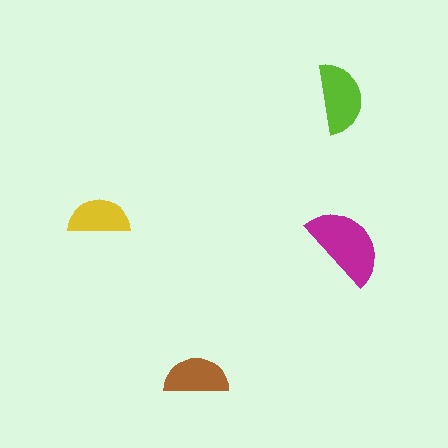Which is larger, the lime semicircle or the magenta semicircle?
The magenta one.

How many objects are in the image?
There are 4 objects in the image.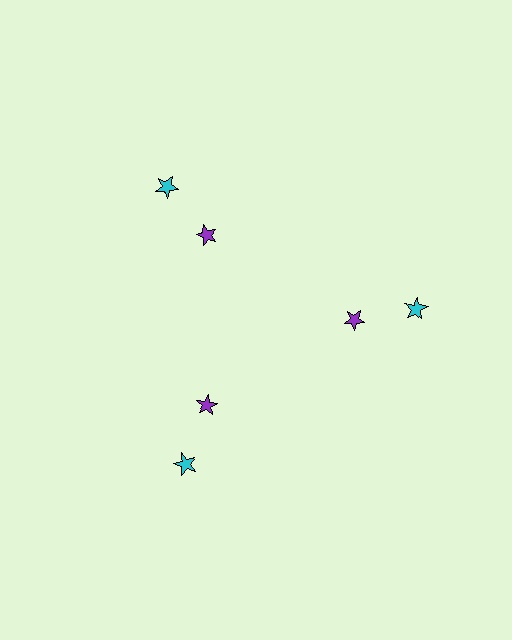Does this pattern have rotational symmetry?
Yes, this pattern has 3-fold rotational symmetry. It looks the same after rotating 120 degrees around the center.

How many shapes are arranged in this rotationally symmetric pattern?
There are 6 shapes, arranged in 3 groups of 2.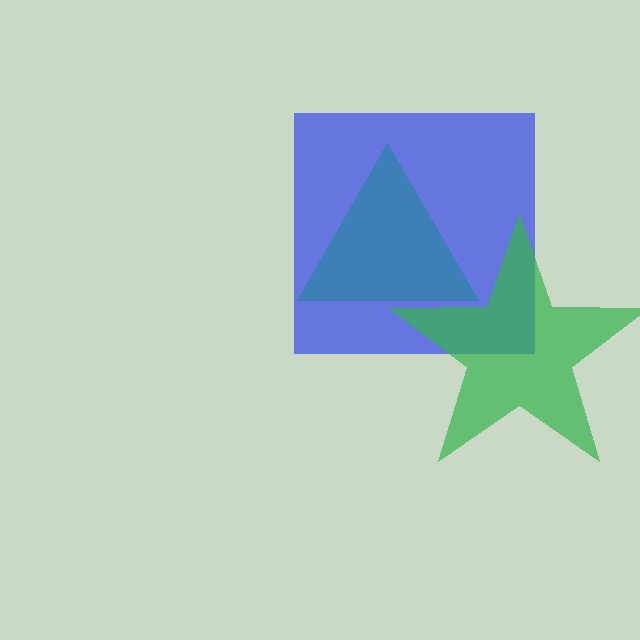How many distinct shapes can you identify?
There are 3 distinct shapes: a blue square, a green star, a teal triangle.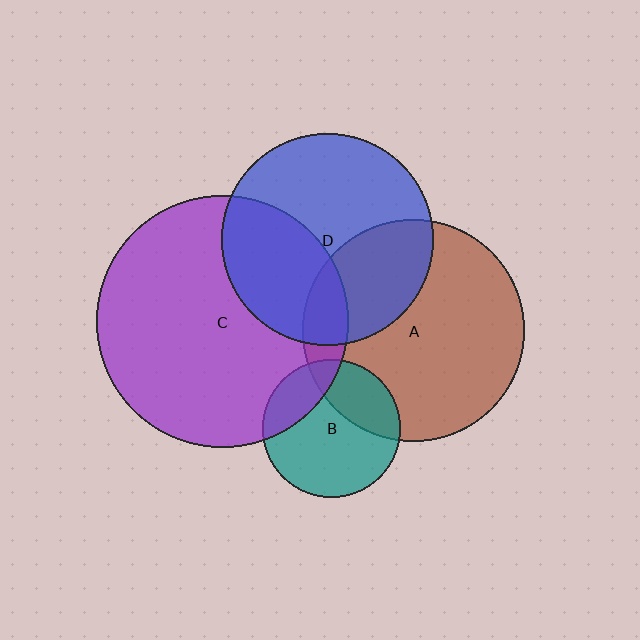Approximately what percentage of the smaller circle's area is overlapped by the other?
Approximately 30%.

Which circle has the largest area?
Circle C (purple).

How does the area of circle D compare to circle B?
Approximately 2.4 times.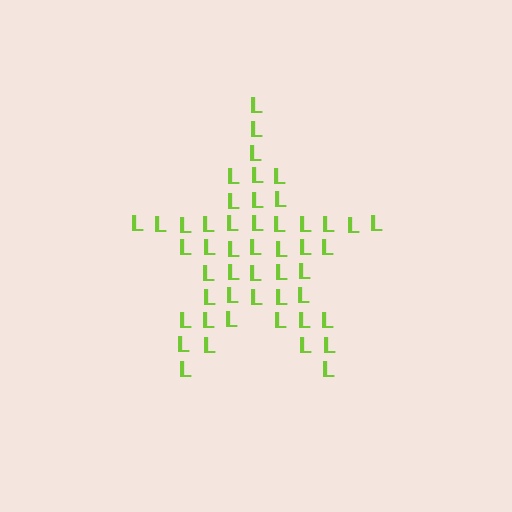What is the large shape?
The large shape is a star.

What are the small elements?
The small elements are letter L's.